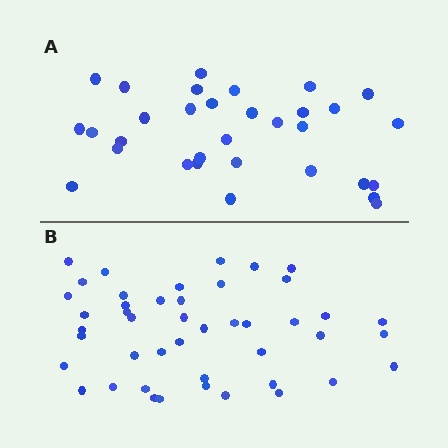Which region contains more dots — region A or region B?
Region B (the bottom region) has more dots.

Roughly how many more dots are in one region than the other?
Region B has approximately 15 more dots than region A.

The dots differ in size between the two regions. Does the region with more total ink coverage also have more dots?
No. Region A has more total ink coverage because its dots are larger, but region B actually contains more individual dots. Total area can be misleading — the number of items is what matters here.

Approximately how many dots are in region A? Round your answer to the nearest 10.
About 30 dots. (The exact count is 32, which rounds to 30.)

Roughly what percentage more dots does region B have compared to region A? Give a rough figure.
About 40% more.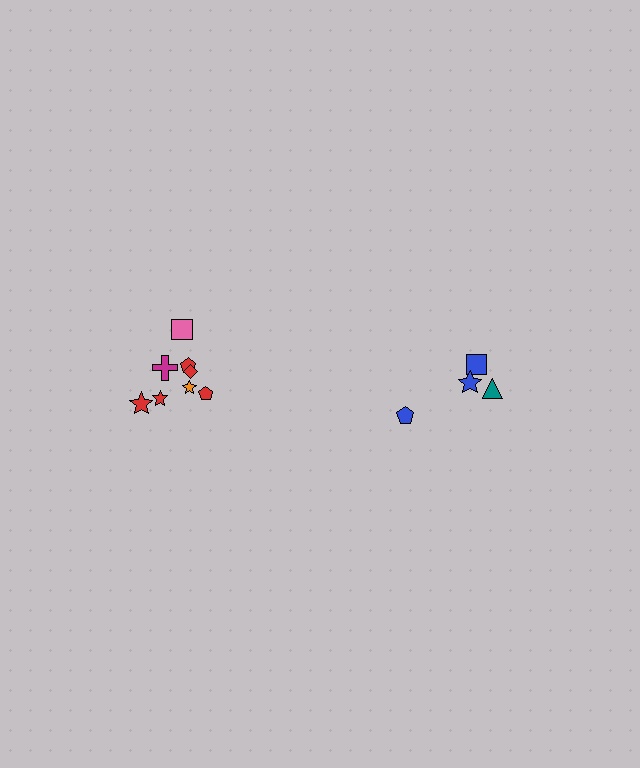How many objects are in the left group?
There are 8 objects.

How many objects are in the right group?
There are 4 objects.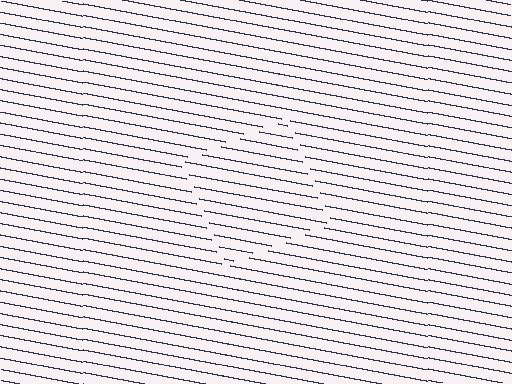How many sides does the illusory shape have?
4 sides — the line-ends trace a square.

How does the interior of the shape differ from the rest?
The interior of the shape contains the same grating, shifted by half a period — the contour is defined by the phase discontinuity where line-ends from the inner and outer gratings abut.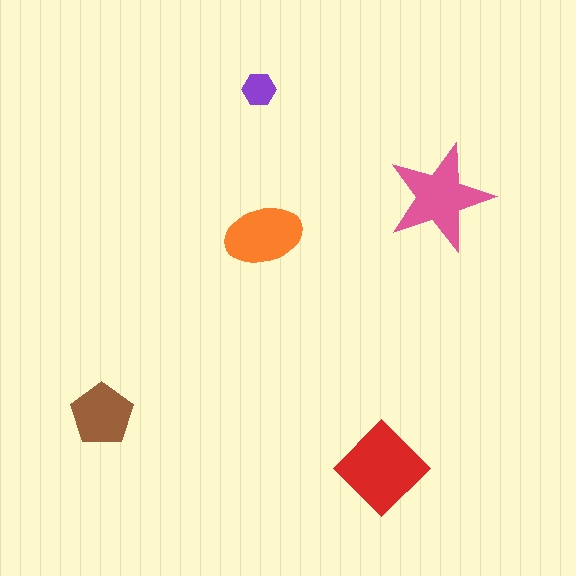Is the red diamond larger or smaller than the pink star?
Larger.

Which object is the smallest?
The purple hexagon.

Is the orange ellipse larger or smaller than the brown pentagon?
Larger.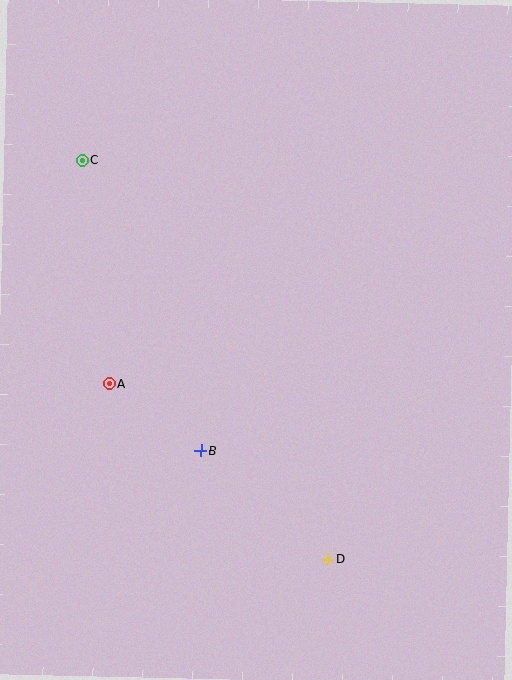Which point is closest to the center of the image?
Point B at (201, 451) is closest to the center.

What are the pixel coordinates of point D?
Point D is at (328, 559).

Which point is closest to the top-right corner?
Point C is closest to the top-right corner.